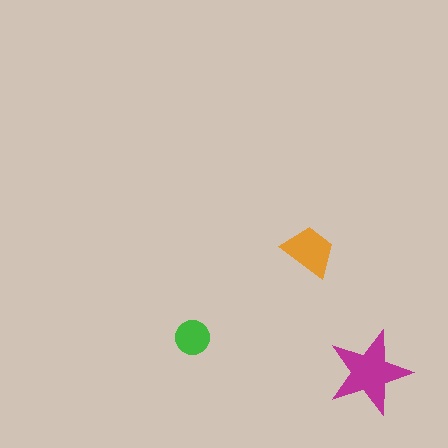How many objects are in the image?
There are 3 objects in the image.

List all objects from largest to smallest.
The magenta star, the orange trapezoid, the green circle.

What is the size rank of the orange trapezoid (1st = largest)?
2nd.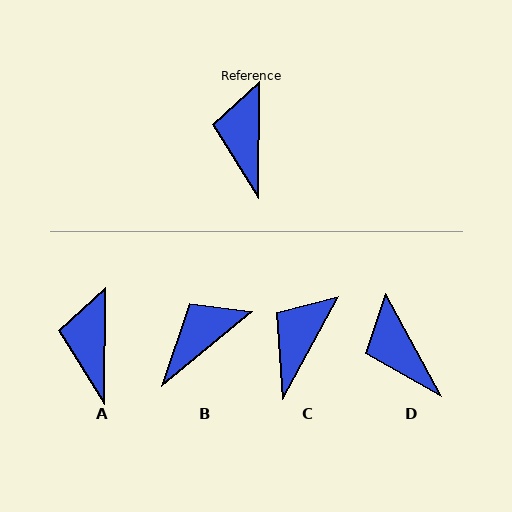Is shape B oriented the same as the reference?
No, it is off by about 50 degrees.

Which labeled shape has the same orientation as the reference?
A.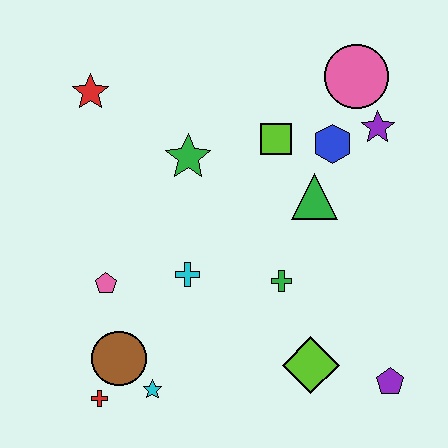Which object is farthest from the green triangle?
The red cross is farthest from the green triangle.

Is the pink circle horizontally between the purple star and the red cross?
Yes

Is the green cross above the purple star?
No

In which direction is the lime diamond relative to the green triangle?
The lime diamond is below the green triangle.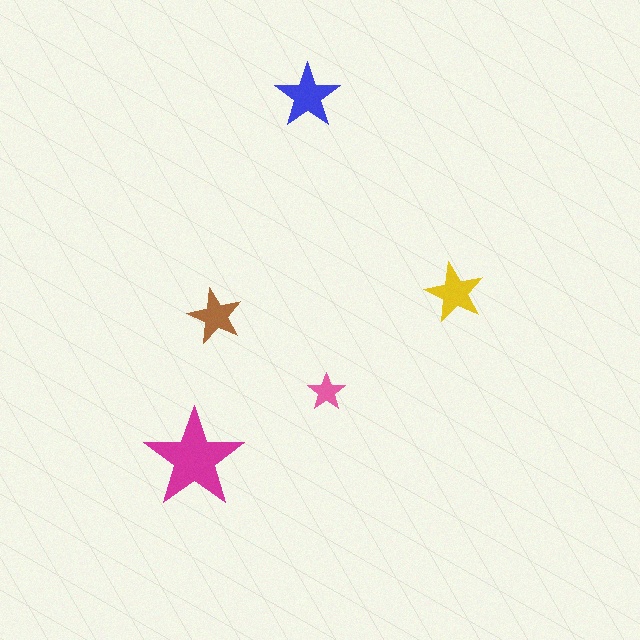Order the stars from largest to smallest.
the magenta one, the blue one, the yellow one, the brown one, the pink one.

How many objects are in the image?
There are 5 objects in the image.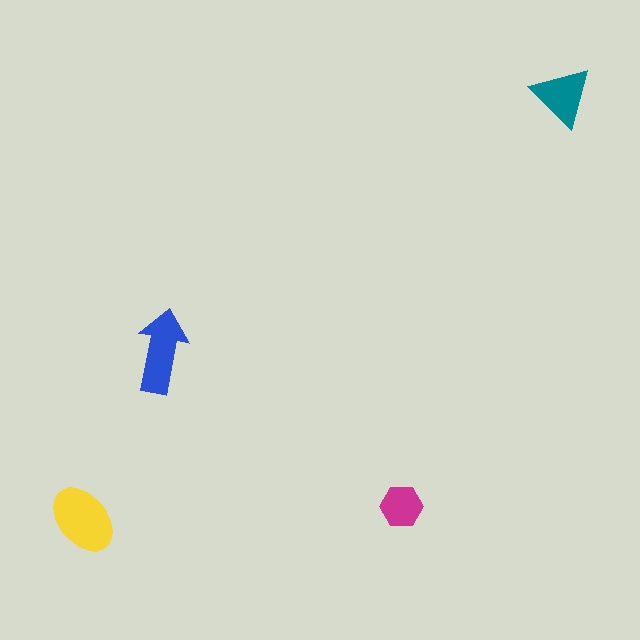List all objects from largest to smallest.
The yellow ellipse, the blue arrow, the teal triangle, the magenta hexagon.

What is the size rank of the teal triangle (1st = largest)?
3rd.